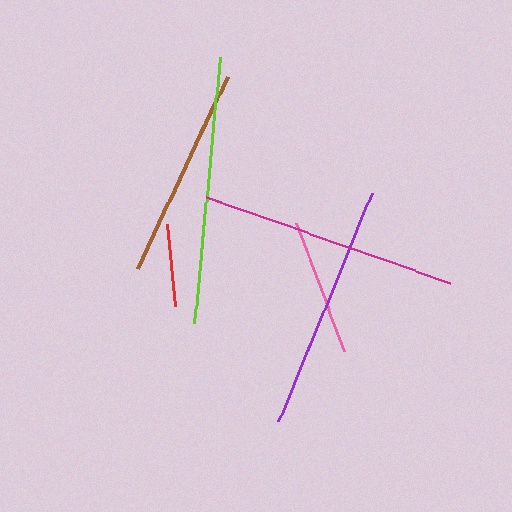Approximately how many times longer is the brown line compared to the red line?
The brown line is approximately 2.6 times the length of the red line.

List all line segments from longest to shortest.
From longest to shortest: lime, magenta, purple, brown, pink, red.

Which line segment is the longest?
The lime line is the longest at approximately 268 pixels.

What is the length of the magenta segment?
The magenta segment is approximately 259 pixels long.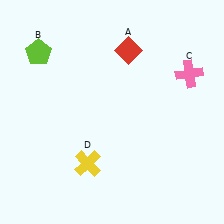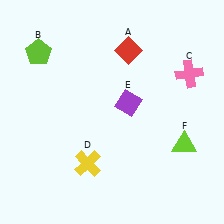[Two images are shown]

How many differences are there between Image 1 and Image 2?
There are 2 differences between the two images.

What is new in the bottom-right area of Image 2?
A lime triangle (F) was added in the bottom-right area of Image 2.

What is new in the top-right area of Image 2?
A purple diamond (E) was added in the top-right area of Image 2.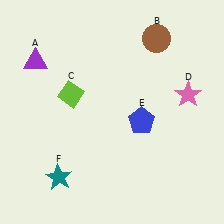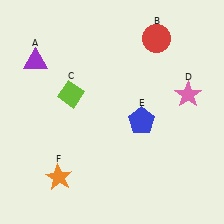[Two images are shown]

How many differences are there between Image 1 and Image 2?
There are 2 differences between the two images.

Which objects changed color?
B changed from brown to red. F changed from teal to orange.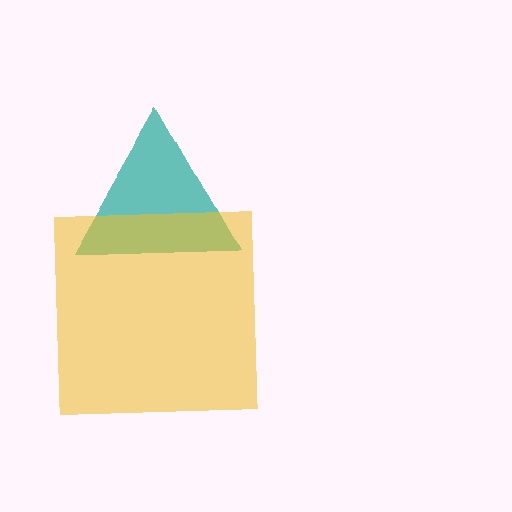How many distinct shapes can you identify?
There are 2 distinct shapes: a teal triangle, a yellow square.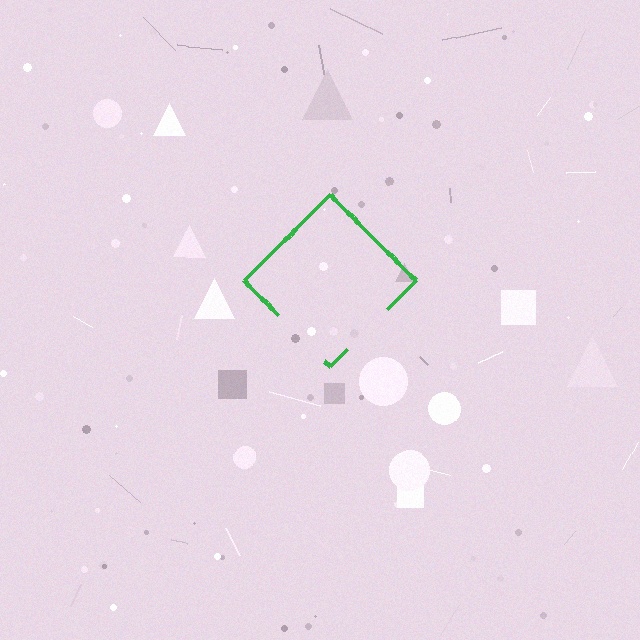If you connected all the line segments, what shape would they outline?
They would outline a diamond.